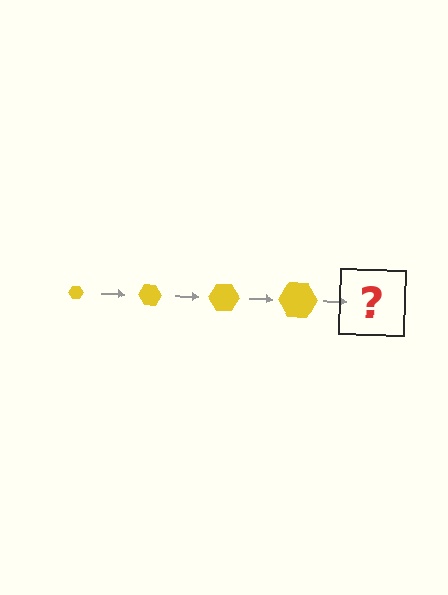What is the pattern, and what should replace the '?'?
The pattern is that the hexagon gets progressively larger each step. The '?' should be a yellow hexagon, larger than the previous one.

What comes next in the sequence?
The next element should be a yellow hexagon, larger than the previous one.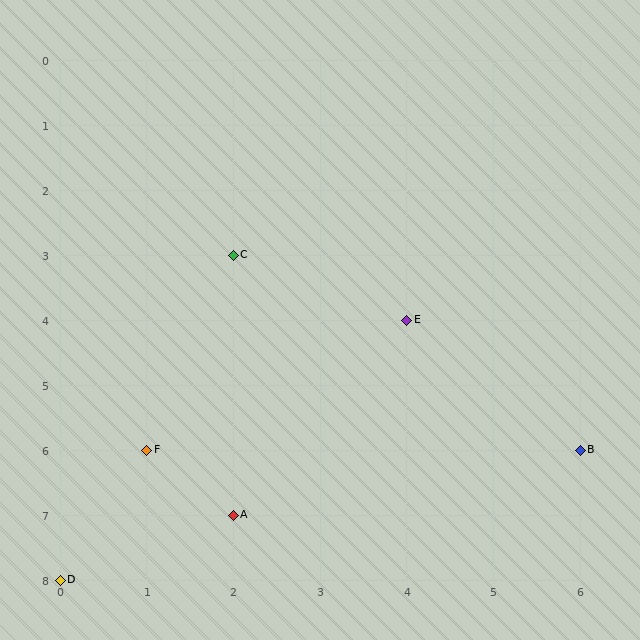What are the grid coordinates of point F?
Point F is at grid coordinates (1, 6).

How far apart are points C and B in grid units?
Points C and B are 4 columns and 3 rows apart (about 5.0 grid units diagonally).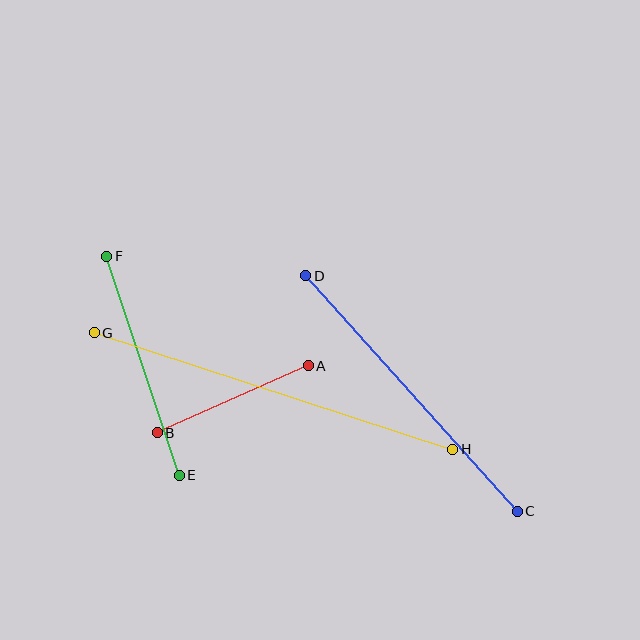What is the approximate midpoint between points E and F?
The midpoint is at approximately (143, 366) pixels.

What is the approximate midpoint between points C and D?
The midpoint is at approximately (412, 393) pixels.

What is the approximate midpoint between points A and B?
The midpoint is at approximately (233, 399) pixels.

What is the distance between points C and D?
The distance is approximately 317 pixels.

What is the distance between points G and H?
The distance is approximately 377 pixels.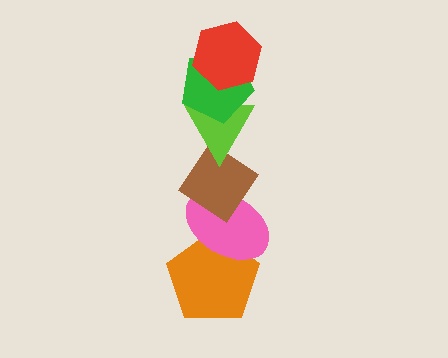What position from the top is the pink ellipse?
The pink ellipse is 5th from the top.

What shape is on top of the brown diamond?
The lime triangle is on top of the brown diamond.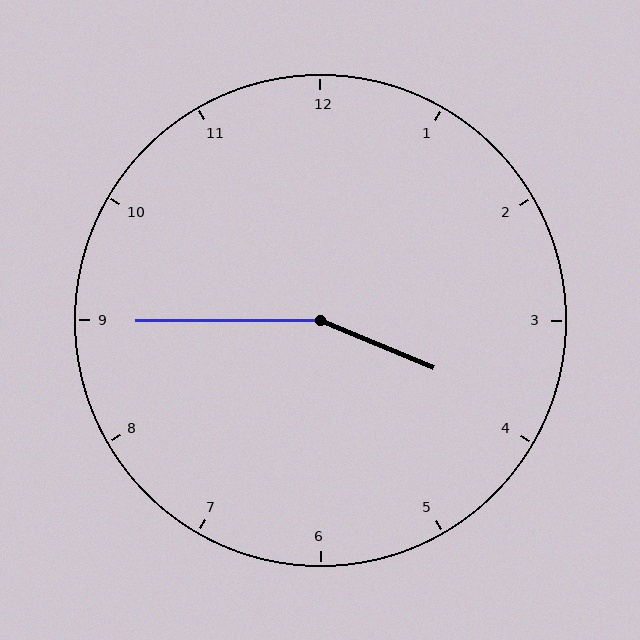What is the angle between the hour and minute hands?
Approximately 158 degrees.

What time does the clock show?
3:45.